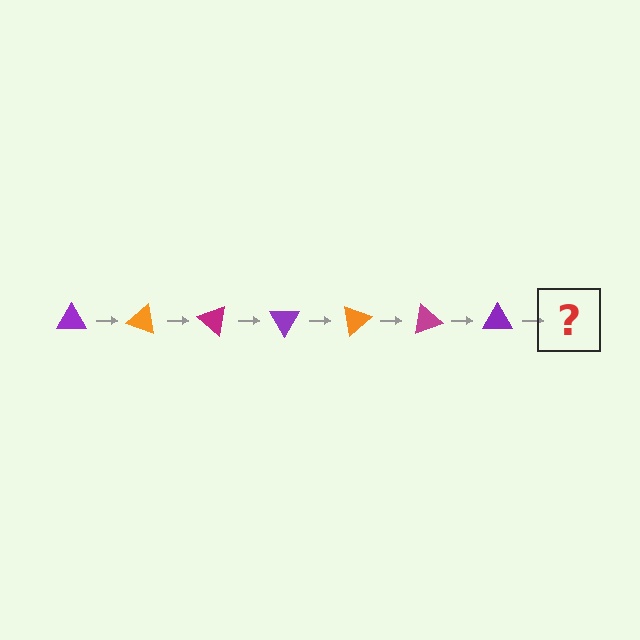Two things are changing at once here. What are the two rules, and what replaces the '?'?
The two rules are that it rotates 20 degrees each step and the color cycles through purple, orange, and magenta. The '?' should be an orange triangle, rotated 140 degrees from the start.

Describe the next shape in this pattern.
It should be an orange triangle, rotated 140 degrees from the start.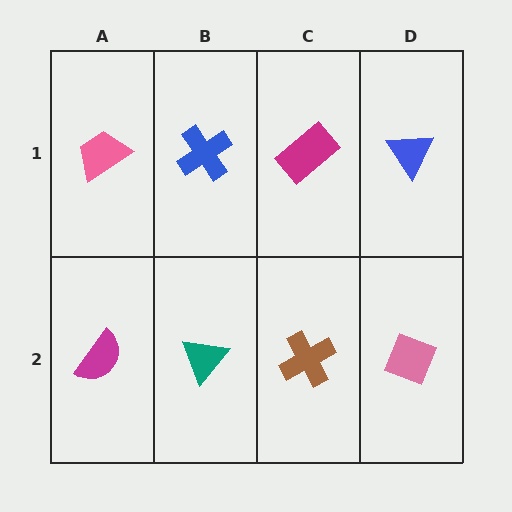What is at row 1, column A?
A pink trapezoid.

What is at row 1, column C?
A magenta rectangle.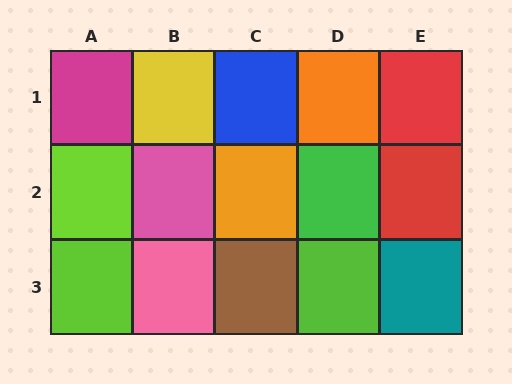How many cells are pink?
2 cells are pink.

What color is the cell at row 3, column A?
Lime.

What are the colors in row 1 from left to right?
Magenta, yellow, blue, orange, red.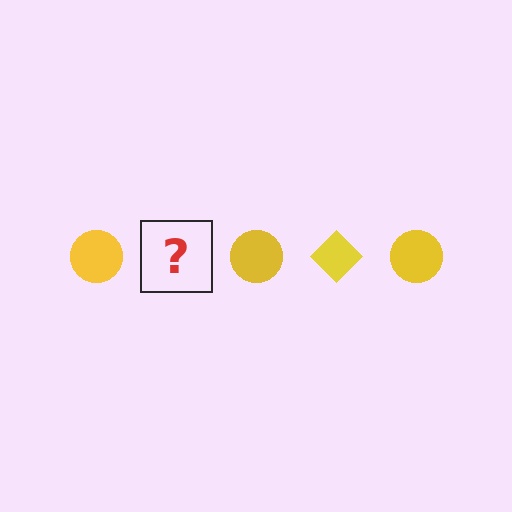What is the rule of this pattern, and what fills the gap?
The rule is that the pattern cycles through circle, diamond shapes in yellow. The gap should be filled with a yellow diamond.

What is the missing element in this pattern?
The missing element is a yellow diamond.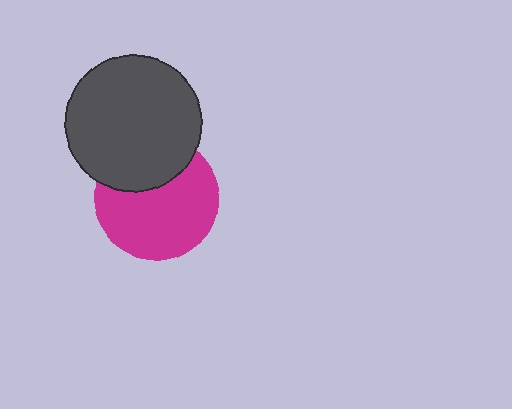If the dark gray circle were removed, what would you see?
You would see the complete magenta circle.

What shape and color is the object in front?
The object in front is a dark gray circle.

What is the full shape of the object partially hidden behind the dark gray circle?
The partially hidden object is a magenta circle.